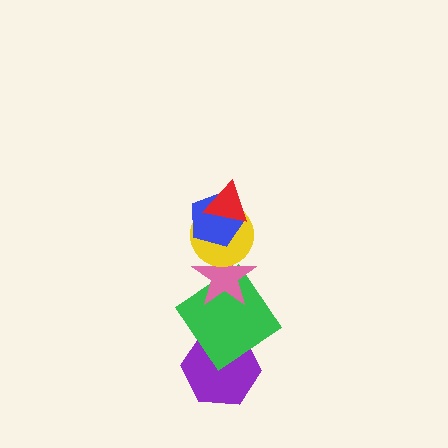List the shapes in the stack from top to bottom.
From top to bottom: the red triangle, the blue pentagon, the yellow circle, the pink star, the green diamond, the purple hexagon.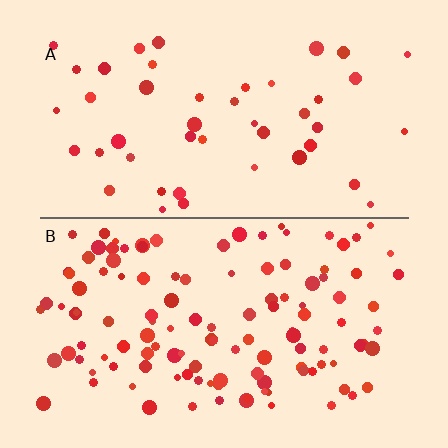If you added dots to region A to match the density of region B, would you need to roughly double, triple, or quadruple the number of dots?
Approximately triple.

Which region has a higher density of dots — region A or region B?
B (the bottom).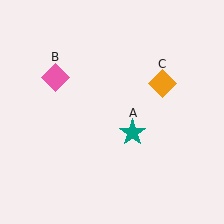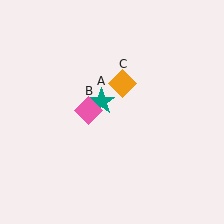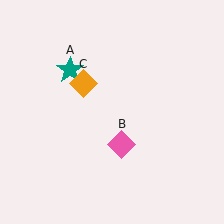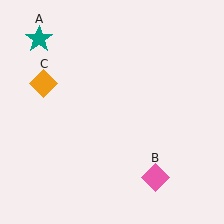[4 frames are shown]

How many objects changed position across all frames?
3 objects changed position: teal star (object A), pink diamond (object B), orange diamond (object C).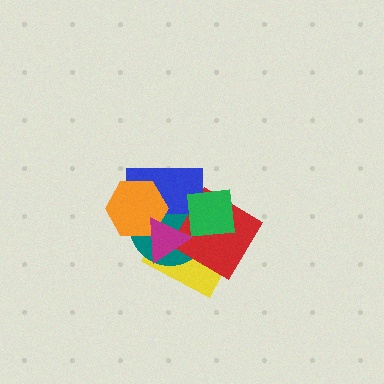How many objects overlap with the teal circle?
6 objects overlap with the teal circle.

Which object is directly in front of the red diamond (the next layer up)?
The blue rectangle is directly in front of the red diamond.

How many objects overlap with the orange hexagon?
3 objects overlap with the orange hexagon.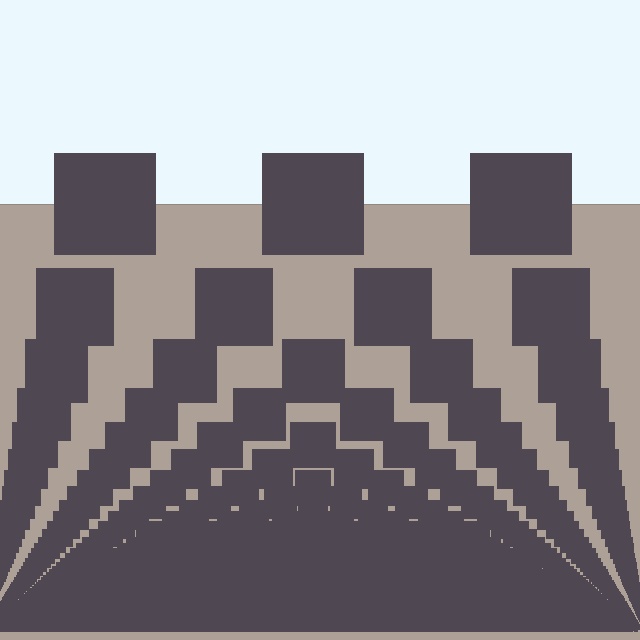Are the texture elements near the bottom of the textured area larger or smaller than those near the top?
Smaller. The gradient is inverted — elements near the bottom are smaller and denser.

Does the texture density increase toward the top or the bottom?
Density increases toward the bottom.